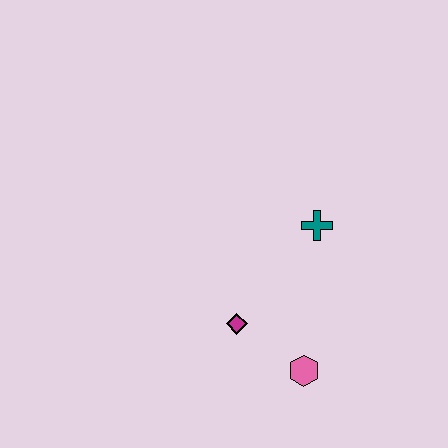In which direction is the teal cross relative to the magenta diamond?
The teal cross is above the magenta diamond.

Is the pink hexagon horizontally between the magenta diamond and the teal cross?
Yes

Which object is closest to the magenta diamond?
The pink hexagon is closest to the magenta diamond.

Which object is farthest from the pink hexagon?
The teal cross is farthest from the pink hexagon.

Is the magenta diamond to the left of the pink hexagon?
Yes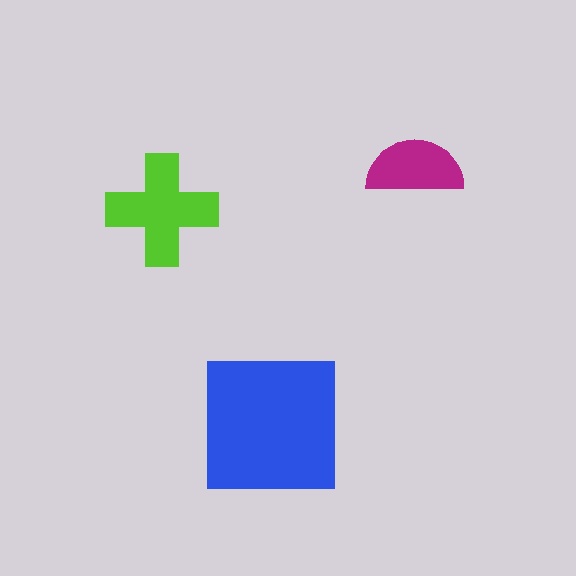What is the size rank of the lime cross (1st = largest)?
2nd.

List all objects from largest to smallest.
The blue square, the lime cross, the magenta semicircle.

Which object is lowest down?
The blue square is bottommost.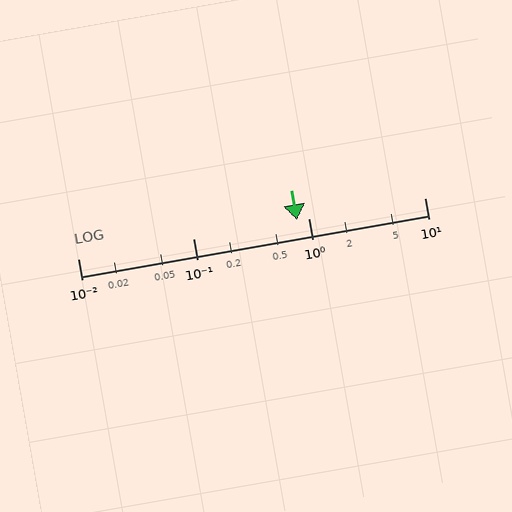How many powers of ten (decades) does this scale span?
The scale spans 3 decades, from 0.01 to 10.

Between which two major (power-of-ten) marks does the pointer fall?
The pointer is between 0.1 and 1.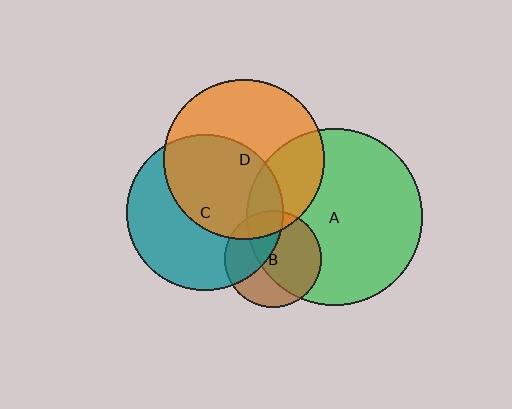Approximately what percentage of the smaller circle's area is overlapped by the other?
Approximately 15%.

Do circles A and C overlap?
Yes.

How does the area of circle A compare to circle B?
Approximately 3.3 times.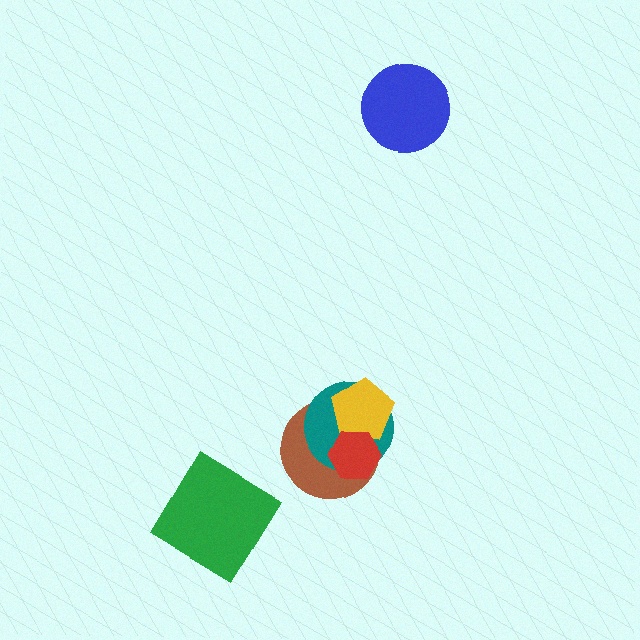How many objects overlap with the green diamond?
0 objects overlap with the green diamond.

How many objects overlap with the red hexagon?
3 objects overlap with the red hexagon.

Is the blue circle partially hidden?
No, no other shape covers it.